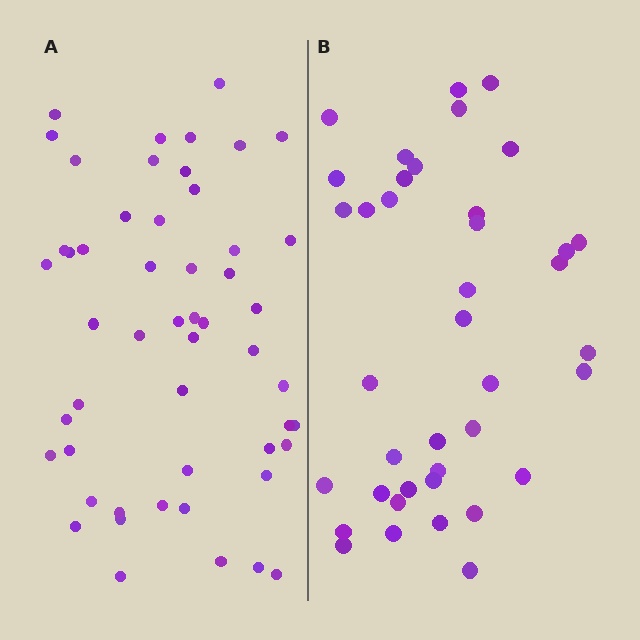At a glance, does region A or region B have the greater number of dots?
Region A (the left region) has more dots.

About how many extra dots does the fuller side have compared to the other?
Region A has approximately 15 more dots than region B.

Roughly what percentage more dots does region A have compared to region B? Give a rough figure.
About 35% more.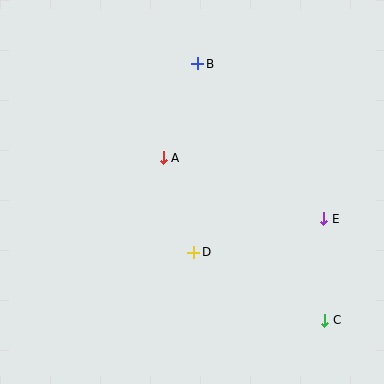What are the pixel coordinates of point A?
Point A is at (163, 158).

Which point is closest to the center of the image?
Point A at (163, 158) is closest to the center.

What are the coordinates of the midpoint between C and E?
The midpoint between C and E is at (324, 270).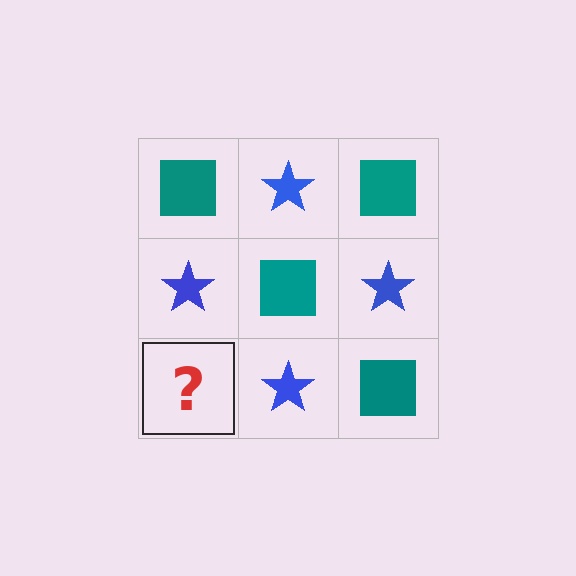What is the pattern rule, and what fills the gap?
The rule is that it alternates teal square and blue star in a checkerboard pattern. The gap should be filled with a teal square.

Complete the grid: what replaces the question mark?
The question mark should be replaced with a teal square.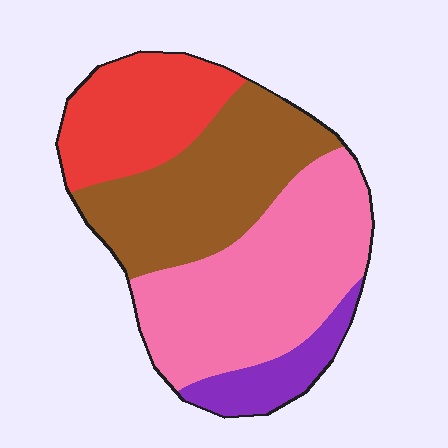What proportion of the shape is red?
Red takes up about one fifth (1/5) of the shape.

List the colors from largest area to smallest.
From largest to smallest: pink, brown, red, purple.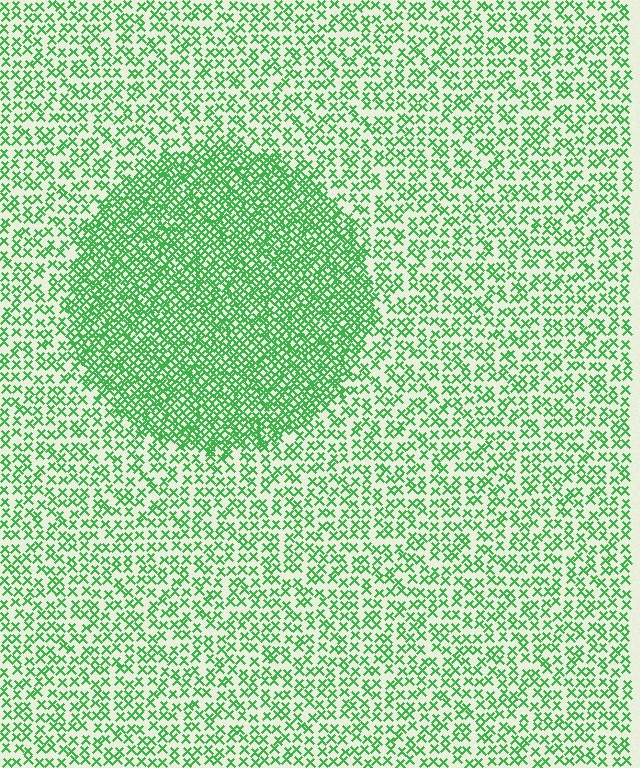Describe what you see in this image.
The image contains small green elements arranged at two different densities. A circle-shaped region is visible where the elements are more densely packed than the surrounding area.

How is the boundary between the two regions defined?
The boundary is defined by a change in element density (approximately 2.2x ratio). All elements are the same color, size, and shape.